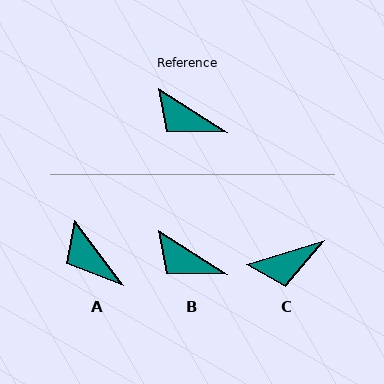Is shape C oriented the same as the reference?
No, it is off by about 50 degrees.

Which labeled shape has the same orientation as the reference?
B.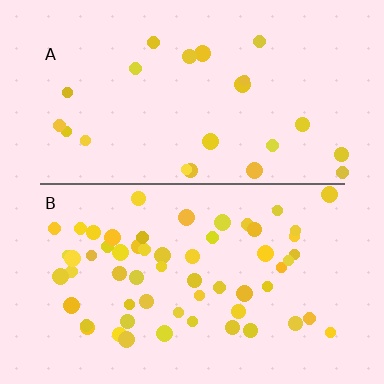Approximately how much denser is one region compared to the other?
Approximately 2.7× — region B over region A.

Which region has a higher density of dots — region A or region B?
B (the bottom).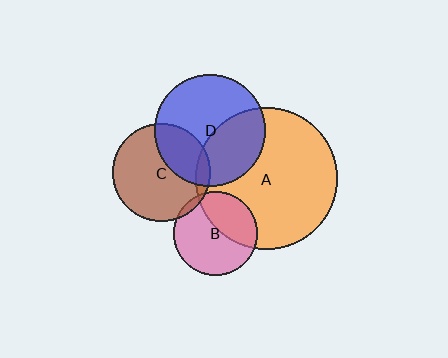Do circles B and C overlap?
Yes.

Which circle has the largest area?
Circle A (orange).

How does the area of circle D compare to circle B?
Approximately 1.8 times.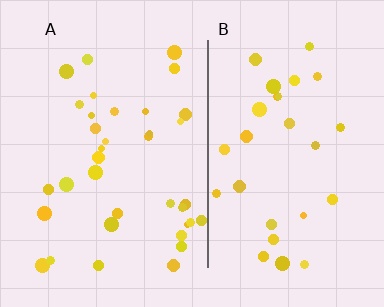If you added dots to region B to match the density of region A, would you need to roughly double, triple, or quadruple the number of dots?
Approximately double.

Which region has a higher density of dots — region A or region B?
A (the left).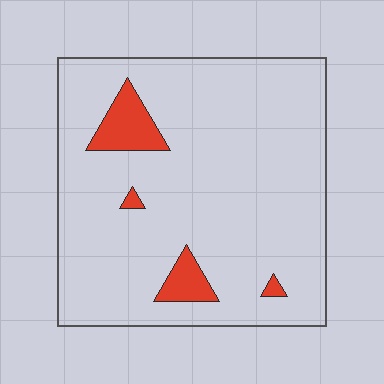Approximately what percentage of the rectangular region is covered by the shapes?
Approximately 10%.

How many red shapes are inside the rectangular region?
4.